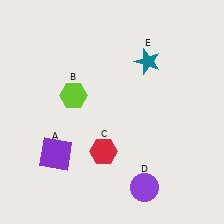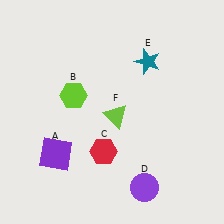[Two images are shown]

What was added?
A lime triangle (F) was added in Image 2.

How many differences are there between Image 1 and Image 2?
There is 1 difference between the two images.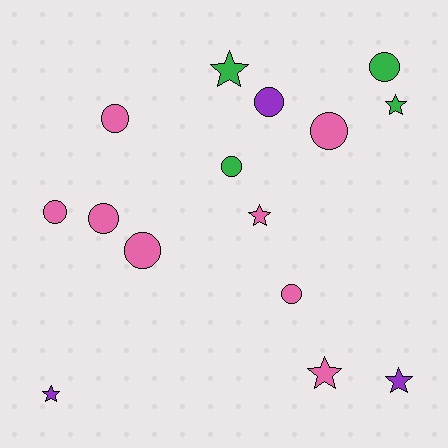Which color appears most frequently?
Pink, with 8 objects.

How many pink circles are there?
There are 6 pink circles.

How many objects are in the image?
There are 15 objects.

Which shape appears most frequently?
Circle, with 9 objects.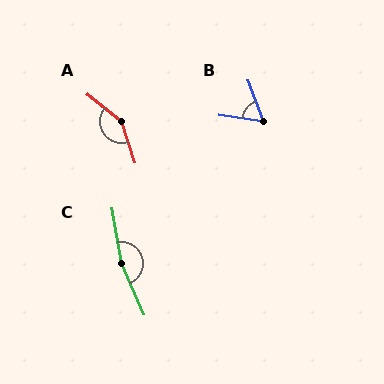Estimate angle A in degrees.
Approximately 147 degrees.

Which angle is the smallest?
B, at approximately 61 degrees.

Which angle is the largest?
C, at approximately 167 degrees.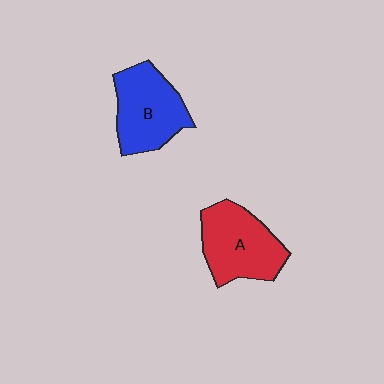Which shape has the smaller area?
Shape B (blue).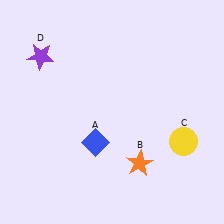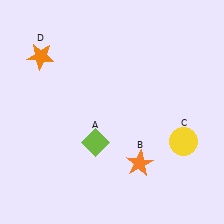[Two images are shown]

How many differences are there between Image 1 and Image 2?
There are 2 differences between the two images.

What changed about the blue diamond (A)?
In Image 1, A is blue. In Image 2, it changed to lime.